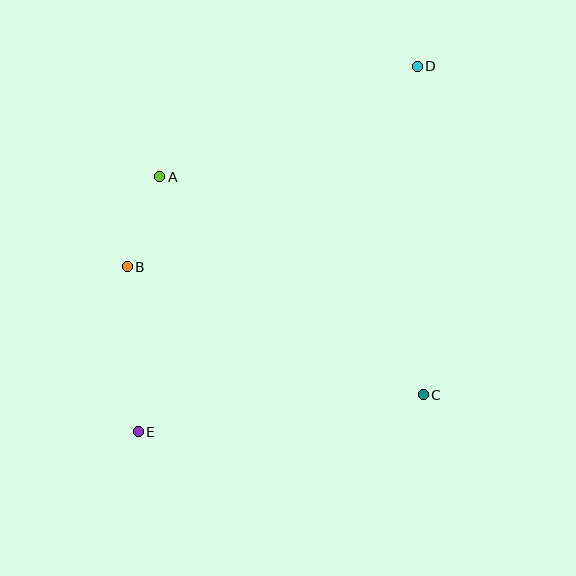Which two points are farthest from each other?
Points D and E are farthest from each other.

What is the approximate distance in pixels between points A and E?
The distance between A and E is approximately 256 pixels.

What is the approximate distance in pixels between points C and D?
The distance between C and D is approximately 329 pixels.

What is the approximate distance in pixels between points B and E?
The distance between B and E is approximately 166 pixels.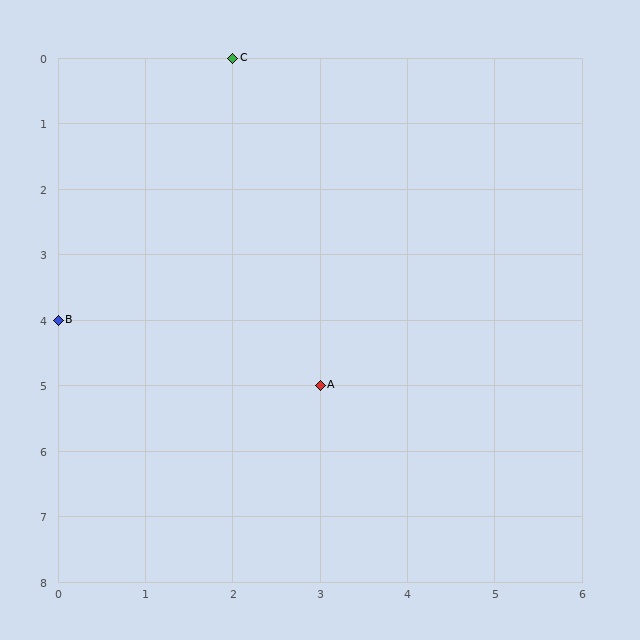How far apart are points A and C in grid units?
Points A and C are 1 column and 5 rows apart (about 5.1 grid units diagonally).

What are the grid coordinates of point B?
Point B is at grid coordinates (0, 4).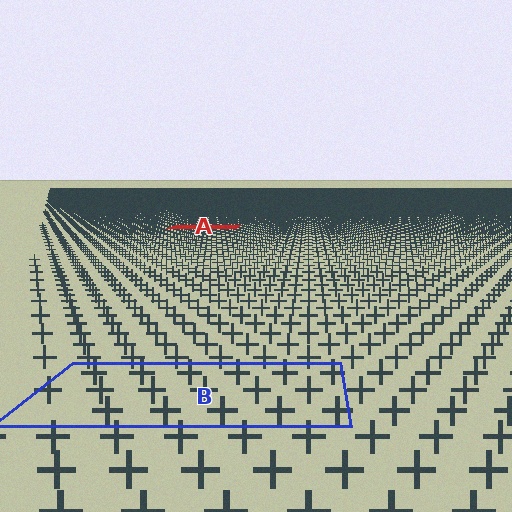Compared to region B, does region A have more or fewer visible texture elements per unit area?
Region A has more texture elements per unit area — they are packed more densely because it is farther away.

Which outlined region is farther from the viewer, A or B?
Region A is farther from the viewer — the texture elements inside it appear smaller and more densely packed.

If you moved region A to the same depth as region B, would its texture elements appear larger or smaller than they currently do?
They would appear larger. At a closer depth, the same texture elements are projected at a bigger on-screen size.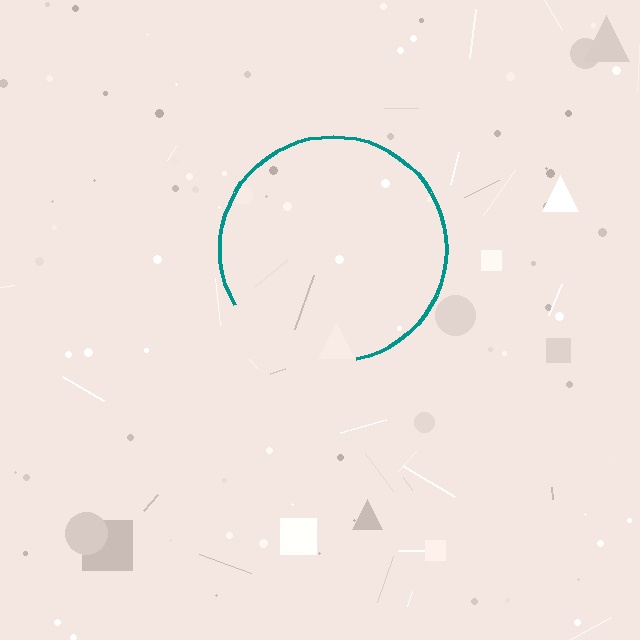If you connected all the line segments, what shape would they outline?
They would outline a circle.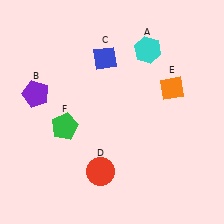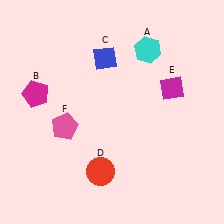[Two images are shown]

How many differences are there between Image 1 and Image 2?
There are 3 differences between the two images.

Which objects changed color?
B changed from purple to magenta. E changed from orange to magenta. F changed from green to pink.